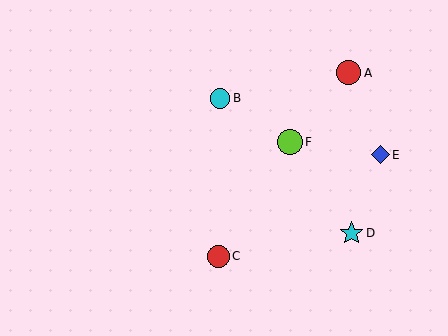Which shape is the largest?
The lime circle (labeled F) is the largest.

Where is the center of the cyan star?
The center of the cyan star is at (351, 233).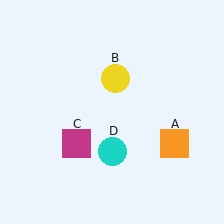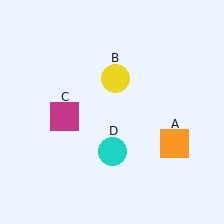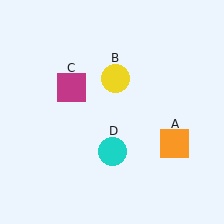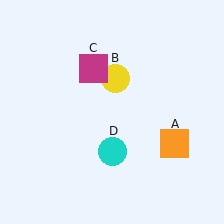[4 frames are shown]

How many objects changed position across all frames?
1 object changed position: magenta square (object C).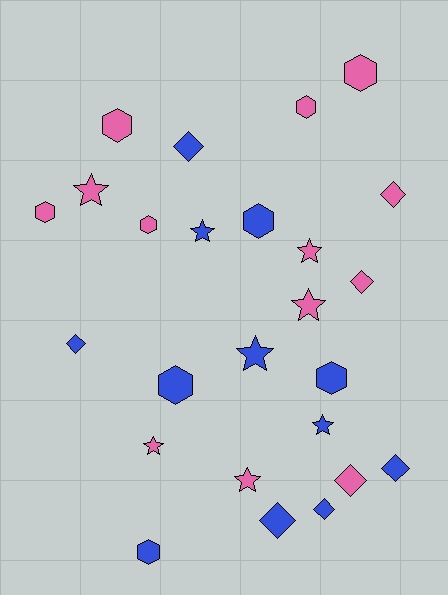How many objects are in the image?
There are 25 objects.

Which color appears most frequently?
Pink, with 13 objects.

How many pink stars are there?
There are 5 pink stars.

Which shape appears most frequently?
Hexagon, with 9 objects.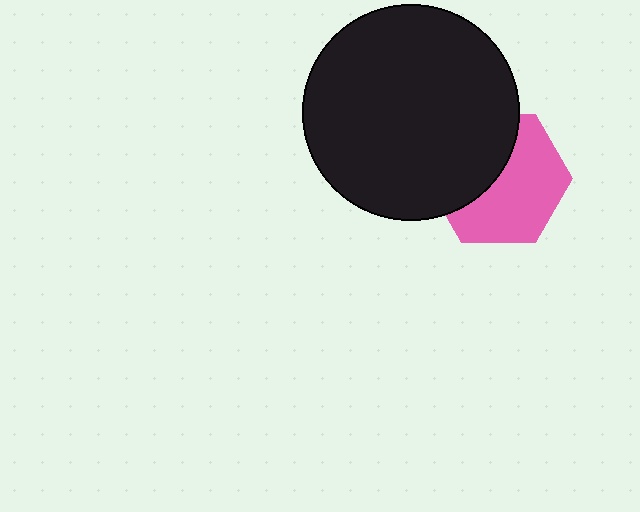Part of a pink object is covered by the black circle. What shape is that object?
It is a hexagon.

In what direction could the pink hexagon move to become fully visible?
The pink hexagon could move toward the lower-right. That would shift it out from behind the black circle entirely.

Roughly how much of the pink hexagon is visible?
About half of it is visible (roughly 58%).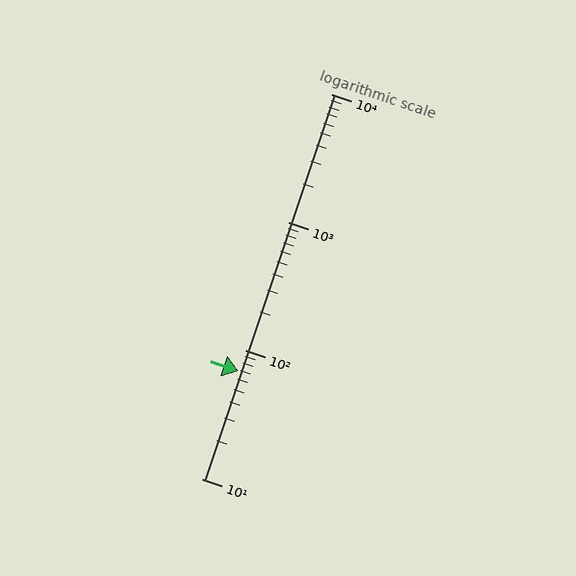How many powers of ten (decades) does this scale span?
The scale spans 3 decades, from 10 to 10000.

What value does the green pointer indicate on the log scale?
The pointer indicates approximately 69.